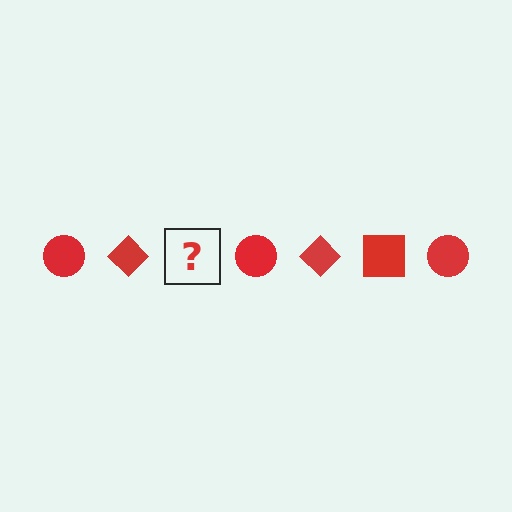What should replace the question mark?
The question mark should be replaced with a red square.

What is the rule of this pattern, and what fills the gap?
The rule is that the pattern cycles through circle, diamond, square shapes in red. The gap should be filled with a red square.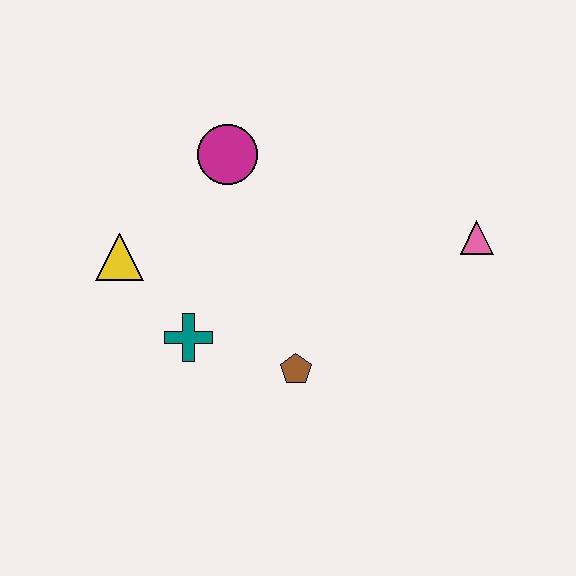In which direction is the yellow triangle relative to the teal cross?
The yellow triangle is above the teal cross.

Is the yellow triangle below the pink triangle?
Yes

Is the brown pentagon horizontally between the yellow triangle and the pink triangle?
Yes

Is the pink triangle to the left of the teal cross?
No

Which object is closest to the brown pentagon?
The teal cross is closest to the brown pentagon.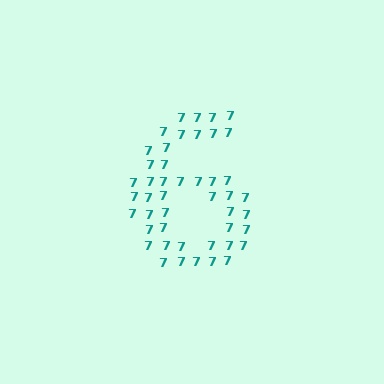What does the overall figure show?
The overall figure shows the digit 6.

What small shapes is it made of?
It is made of small digit 7's.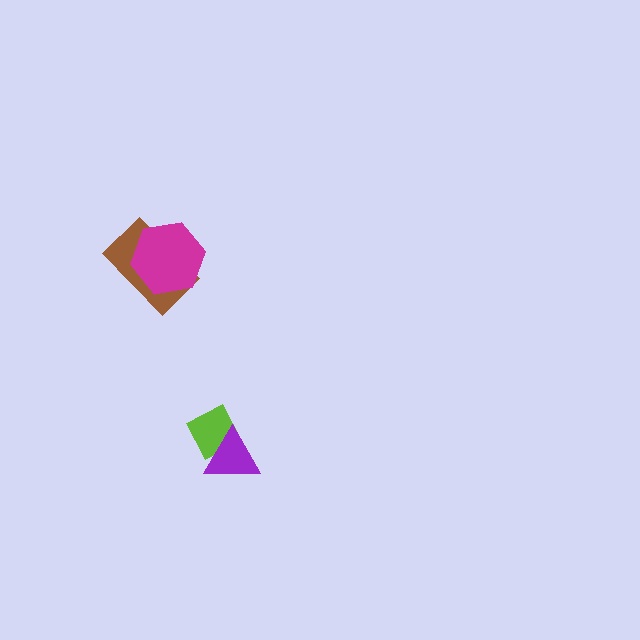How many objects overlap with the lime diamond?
1 object overlaps with the lime diamond.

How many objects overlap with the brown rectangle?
1 object overlaps with the brown rectangle.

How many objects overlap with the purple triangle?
1 object overlaps with the purple triangle.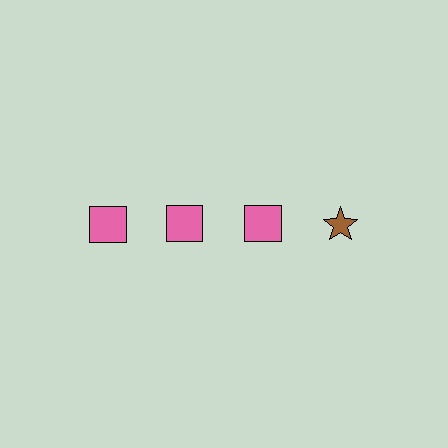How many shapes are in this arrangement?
There are 4 shapes arranged in a grid pattern.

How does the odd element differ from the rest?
It differs in both color (brown instead of pink) and shape (star instead of square).